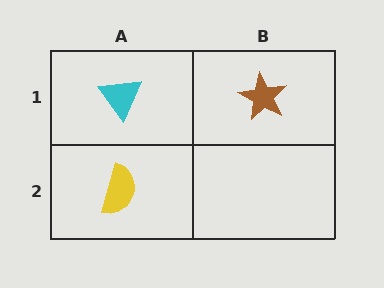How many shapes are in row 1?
2 shapes.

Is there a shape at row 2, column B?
No, that cell is empty.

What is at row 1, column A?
A cyan triangle.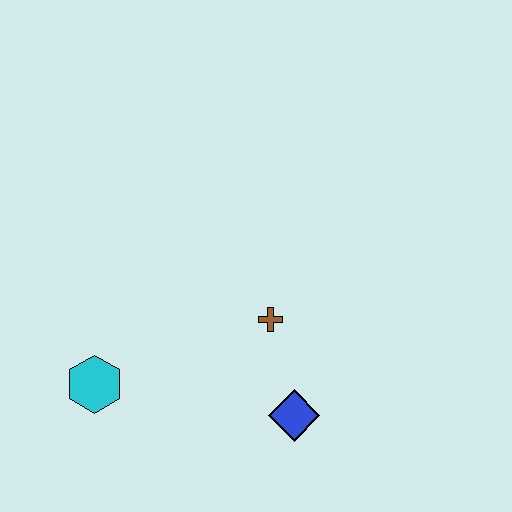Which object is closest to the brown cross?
The blue diamond is closest to the brown cross.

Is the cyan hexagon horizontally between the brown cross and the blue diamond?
No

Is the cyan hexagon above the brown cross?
No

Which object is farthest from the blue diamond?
The cyan hexagon is farthest from the blue diamond.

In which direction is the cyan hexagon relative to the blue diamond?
The cyan hexagon is to the left of the blue diamond.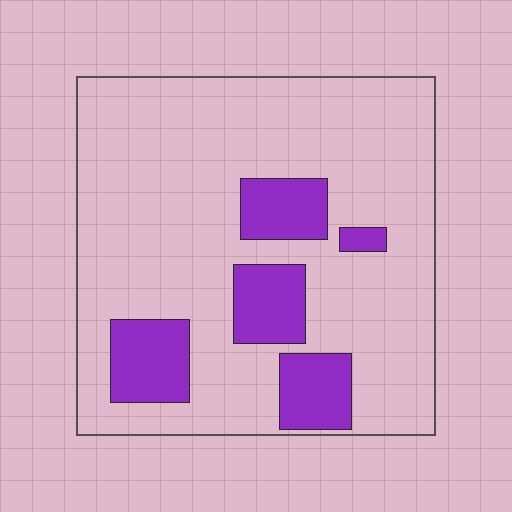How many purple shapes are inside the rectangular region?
5.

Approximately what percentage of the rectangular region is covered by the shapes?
Approximately 20%.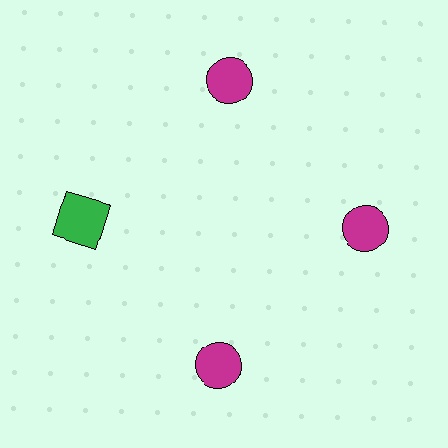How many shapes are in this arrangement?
There are 4 shapes arranged in a ring pattern.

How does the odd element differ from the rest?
It differs in both color (green instead of magenta) and shape (square instead of circle).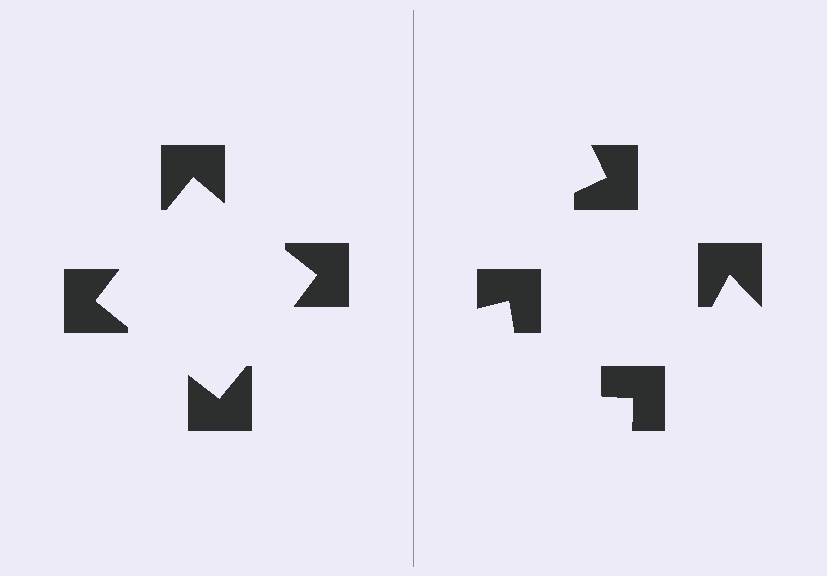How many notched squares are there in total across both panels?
8 — 4 on each side.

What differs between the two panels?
The notched squares are positioned identically on both sides; only the wedge orientations differ. On the left they align to a square; on the right they are misaligned.